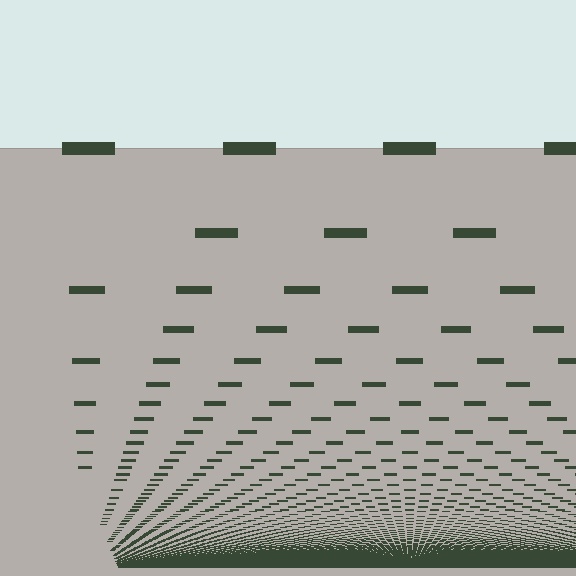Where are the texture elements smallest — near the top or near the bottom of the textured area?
Near the bottom.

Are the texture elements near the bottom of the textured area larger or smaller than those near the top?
Smaller. The gradient is inverted — elements near the bottom are smaller and denser.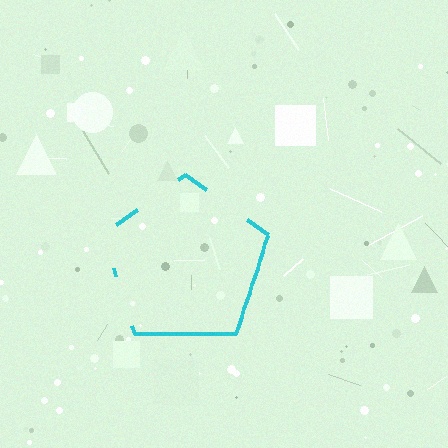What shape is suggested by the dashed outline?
The dashed outline suggests a pentagon.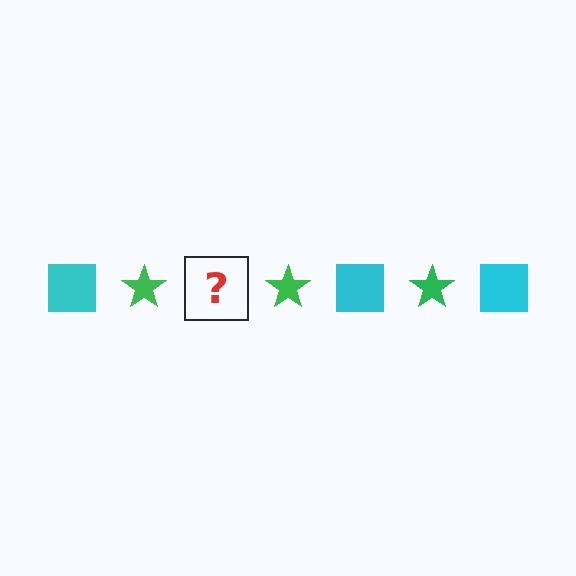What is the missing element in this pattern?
The missing element is a cyan square.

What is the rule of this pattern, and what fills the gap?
The rule is that the pattern alternates between cyan square and green star. The gap should be filled with a cyan square.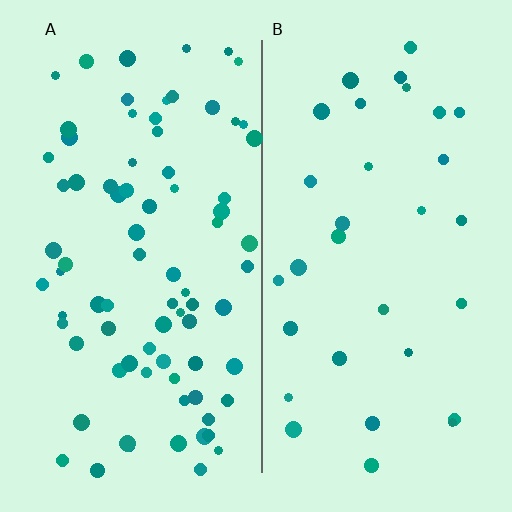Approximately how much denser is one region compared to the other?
Approximately 2.5× — region A over region B.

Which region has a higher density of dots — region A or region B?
A (the left).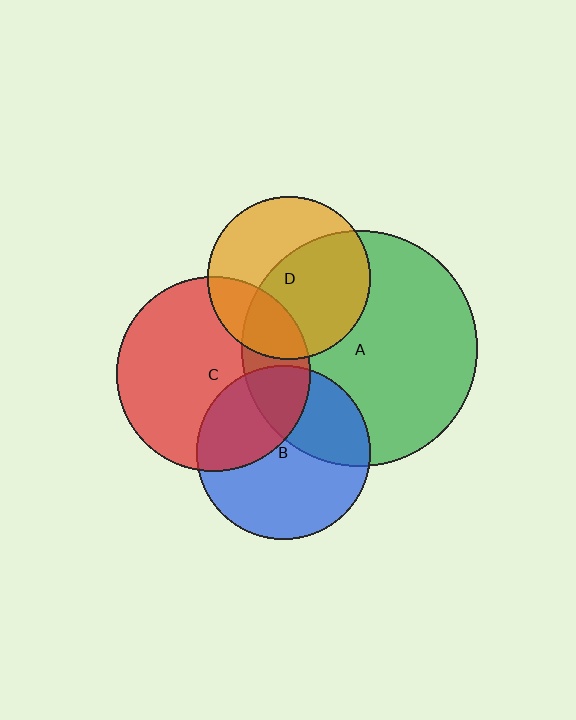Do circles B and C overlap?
Yes.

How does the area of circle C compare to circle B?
Approximately 1.2 times.